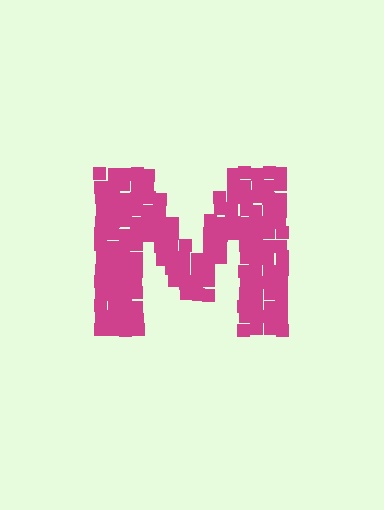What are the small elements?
The small elements are squares.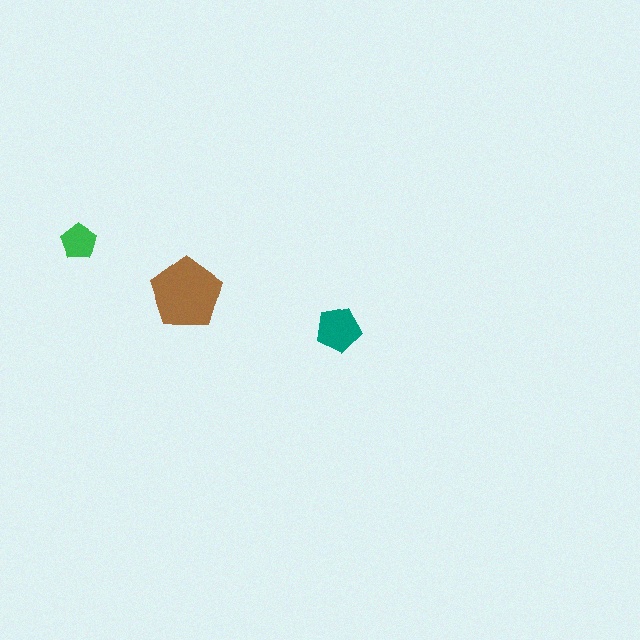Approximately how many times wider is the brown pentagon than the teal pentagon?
About 1.5 times wider.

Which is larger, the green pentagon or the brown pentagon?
The brown one.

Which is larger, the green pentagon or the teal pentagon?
The teal one.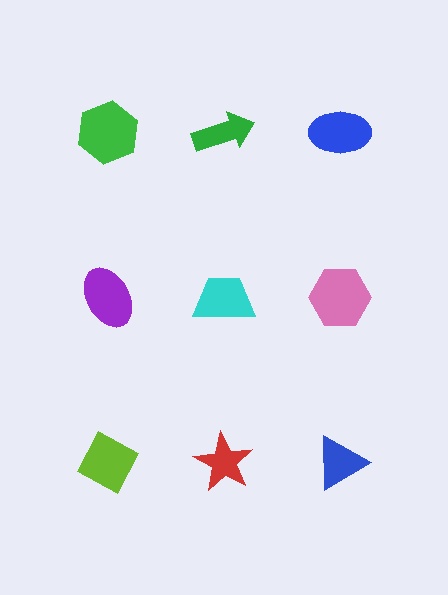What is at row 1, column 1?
A green hexagon.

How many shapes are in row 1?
3 shapes.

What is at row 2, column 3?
A pink hexagon.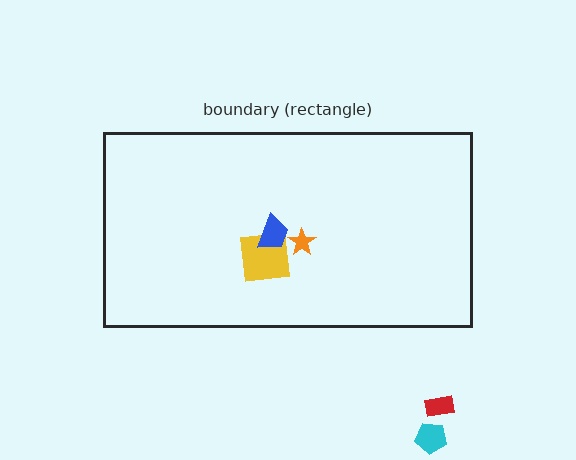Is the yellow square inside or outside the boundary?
Inside.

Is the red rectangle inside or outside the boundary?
Outside.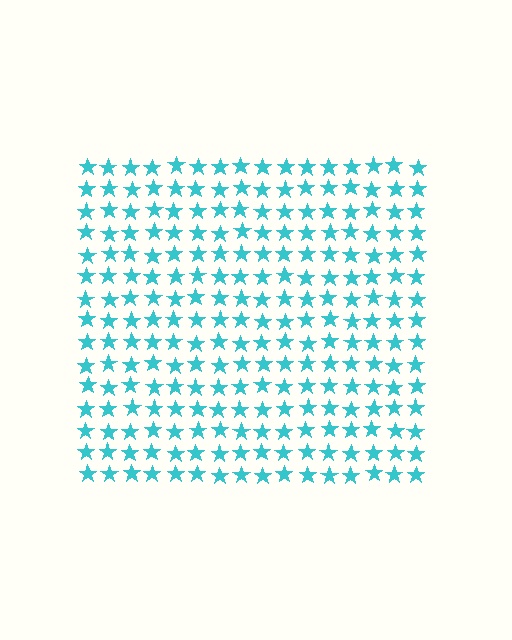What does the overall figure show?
The overall figure shows a square.